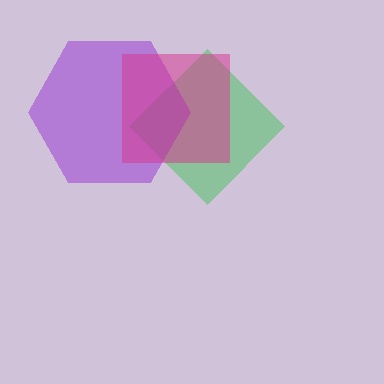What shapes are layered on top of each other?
The layered shapes are: a green diamond, a purple hexagon, a magenta square.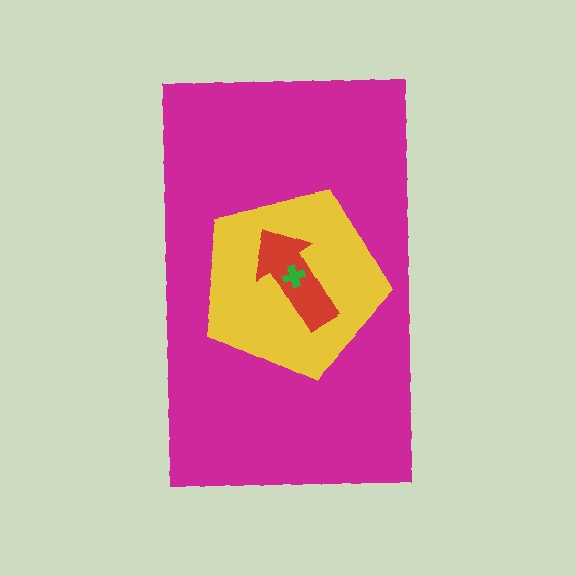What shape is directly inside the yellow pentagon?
The red arrow.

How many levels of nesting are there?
4.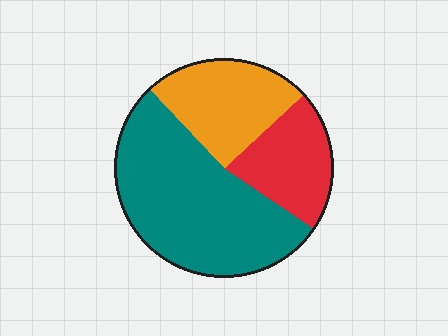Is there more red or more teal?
Teal.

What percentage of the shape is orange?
Orange takes up about one quarter (1/4) of the shape.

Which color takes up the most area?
Teal, at roughly 55%.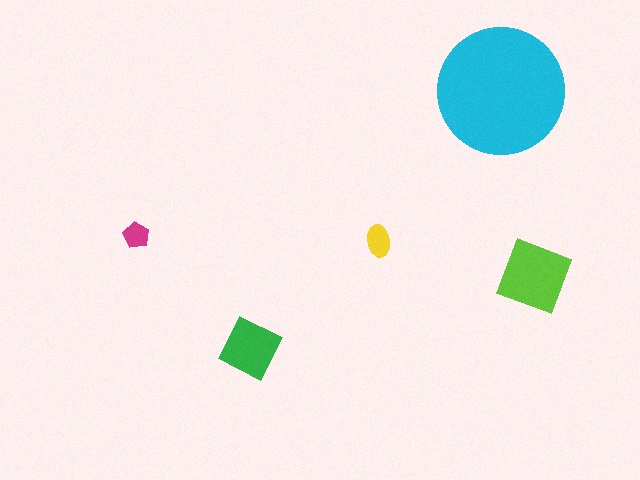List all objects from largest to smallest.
The cyan circle, the lime square, the green diamond, the yellow ellipse, the magenta pentagon.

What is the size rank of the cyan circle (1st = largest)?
1st.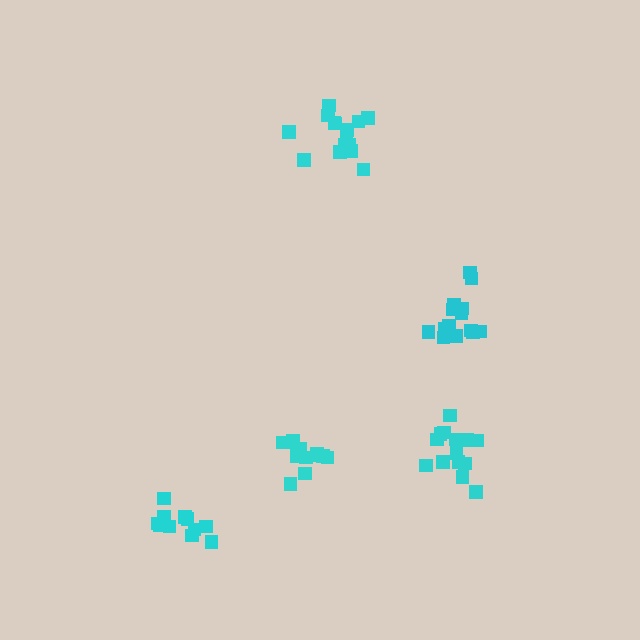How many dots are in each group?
Group 1: 12 dots, Group 2: 15 dots, Group 3: 15 dots, Group 4: 14 dots, Group 5: 12 dots (68 total).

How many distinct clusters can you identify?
There are 5 distinct clusters.